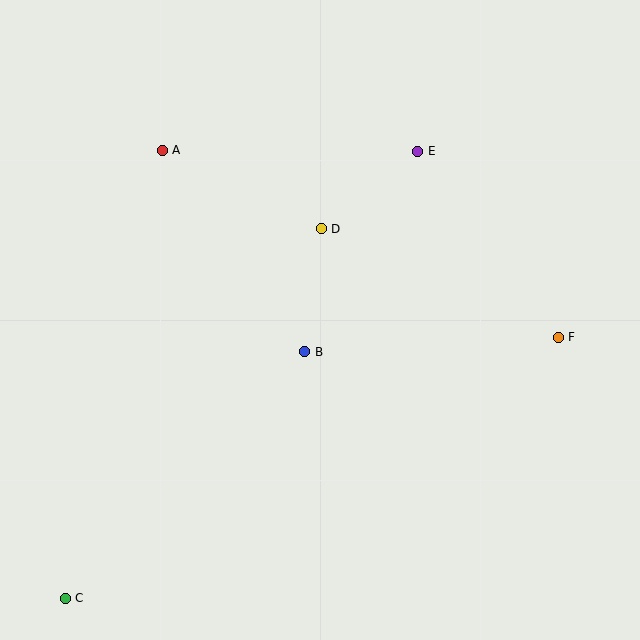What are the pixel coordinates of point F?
Point F is at (558, 337).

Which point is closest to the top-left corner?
Point A is closest to the top-left corner.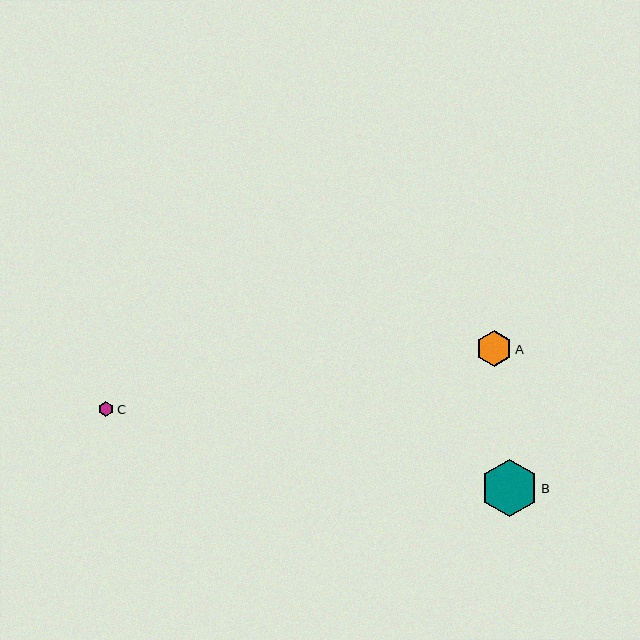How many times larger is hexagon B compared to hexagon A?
Hexagon B is approximately 1.6 times the size of hexagon A.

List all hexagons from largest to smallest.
From largest to smallest: B, A, C.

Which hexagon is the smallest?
Hexagon C is the smallest with a size of approximately 15 pixels.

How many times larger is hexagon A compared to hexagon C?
Hexagon A is approximately 2.3 times the size of hexagon C.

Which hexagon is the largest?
Hexagon B is the largest with a size of approximately 57 pixels.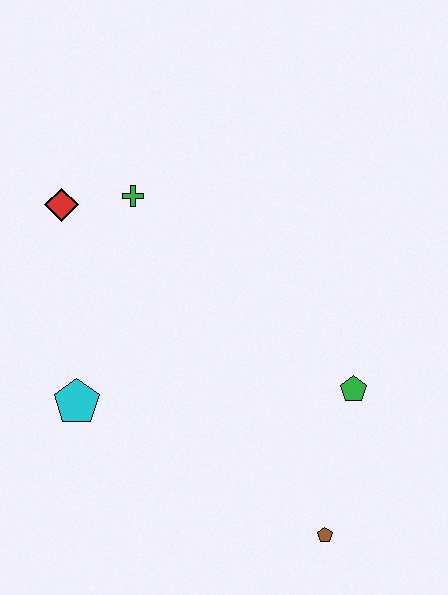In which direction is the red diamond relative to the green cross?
The red diamond is to the left of the green cross.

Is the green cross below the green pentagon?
No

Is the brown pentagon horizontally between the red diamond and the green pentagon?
Yes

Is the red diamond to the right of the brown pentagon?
No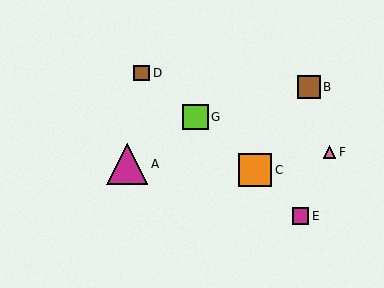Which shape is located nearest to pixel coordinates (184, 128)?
The lime square (labeled G) at (195, 117) is nearest to that location.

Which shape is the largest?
The magenta triangle (labeled A) is the largest.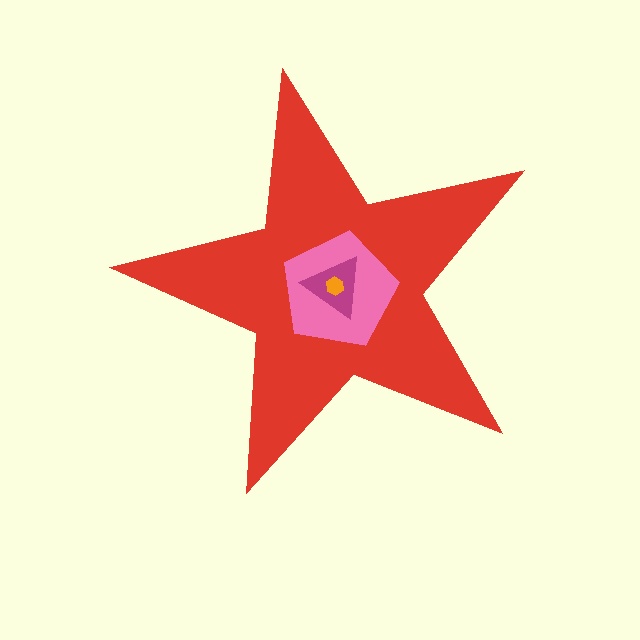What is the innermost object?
The orange hexagon.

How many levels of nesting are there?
4.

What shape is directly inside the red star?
The pink pentagon.